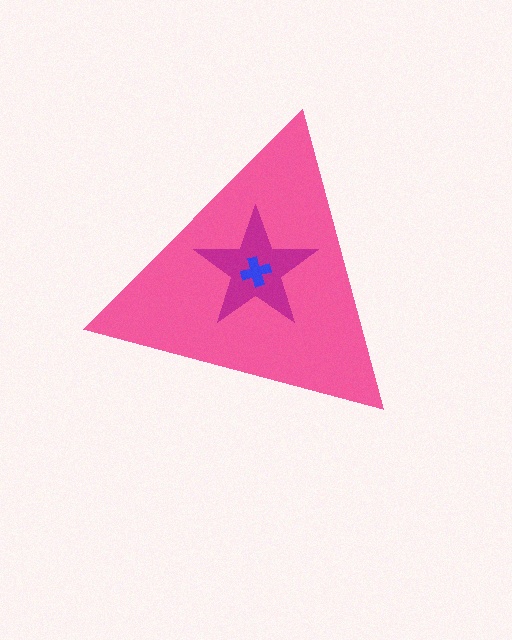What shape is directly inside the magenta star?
The blue cross.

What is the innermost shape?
The blue cross.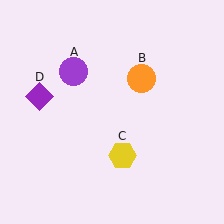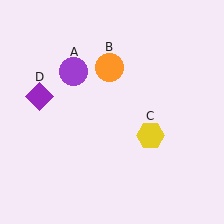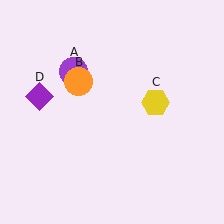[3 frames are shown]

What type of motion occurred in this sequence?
The orange circle (object B), yellow hexagon (object C) rotated counterclockwise around the center of the scene.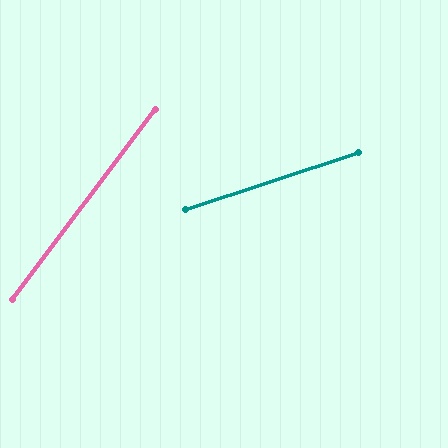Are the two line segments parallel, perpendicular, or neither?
Neither parallel nor perpendicular — they differ by about 35°.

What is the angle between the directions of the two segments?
Approximately 35 degrees.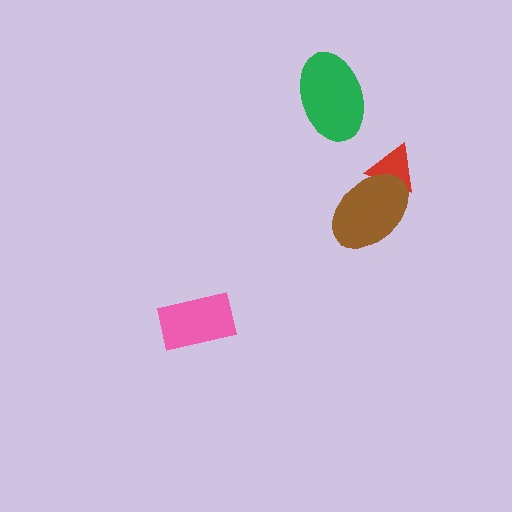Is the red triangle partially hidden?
Yes, it is partially covered by another shape.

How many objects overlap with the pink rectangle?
0 objects overlap with the pink rectangle.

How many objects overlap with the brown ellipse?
1 object overlaps with the brown ellipse.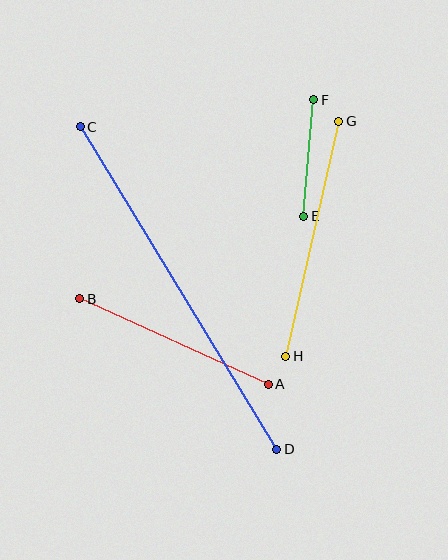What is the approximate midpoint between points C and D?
The midpoint is at approximately (178, 288) pixels.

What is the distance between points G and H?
The distance is approximately 241 pixels.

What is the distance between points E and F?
The distance is approximately 117 pixels.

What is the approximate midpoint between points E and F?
The midpoint is at approximately (309, 158) pixels.